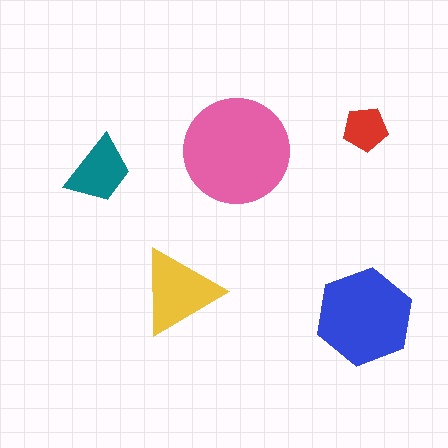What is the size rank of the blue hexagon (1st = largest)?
2nd.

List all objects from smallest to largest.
The red pentagon, the teal trapezoid, the yellow triangle, the blue hexagon, the pink circle.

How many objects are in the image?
There are 5 objects in the image.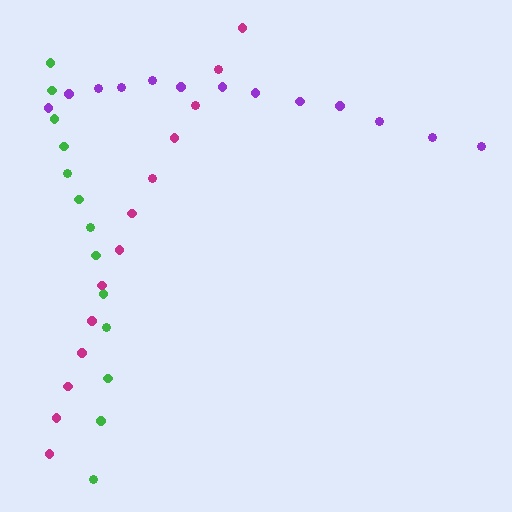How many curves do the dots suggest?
There are 3 distinct paths.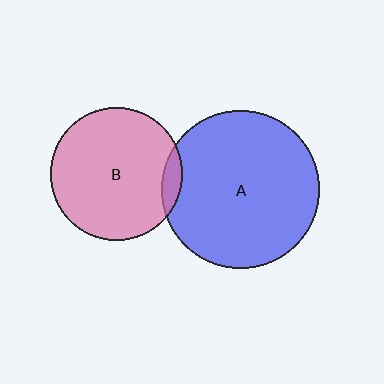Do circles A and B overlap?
Yes.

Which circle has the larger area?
Circle A (blue).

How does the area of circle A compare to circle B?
Approximately 1.4 times.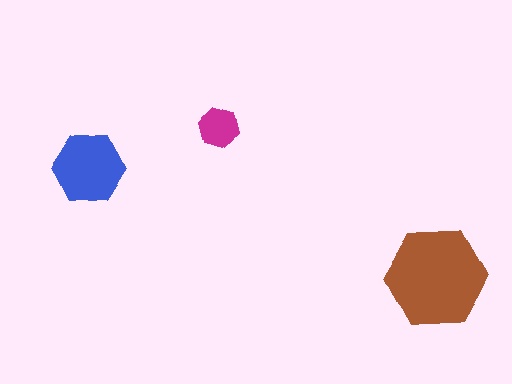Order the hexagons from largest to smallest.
the brown one, the blue one, the magenta one.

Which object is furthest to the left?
The blue hexagon is leftmost.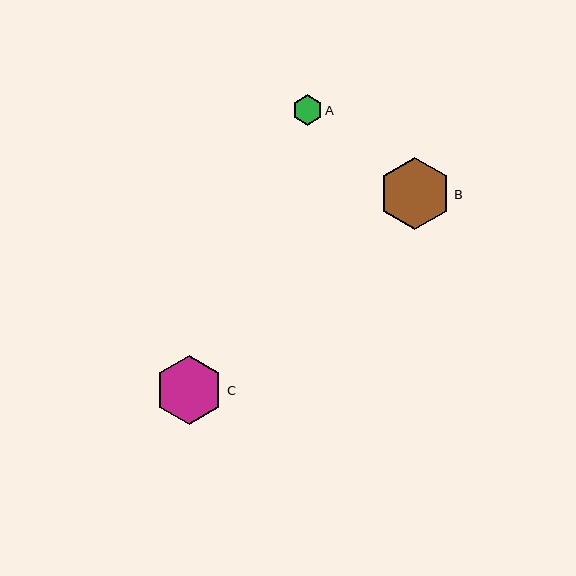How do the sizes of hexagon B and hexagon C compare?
Hexagon B and hexagon C are approximately the same size.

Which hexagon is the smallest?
Hexagon A is the smallest with a size of approximately 30 pixels.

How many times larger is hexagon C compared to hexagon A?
Hexagon C is approximately 2.3 times the size of hexagon A.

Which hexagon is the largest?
Hexagon B is the largest with a size of approximately 72 pixels.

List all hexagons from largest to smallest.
From largest to smallest: B, C, A.